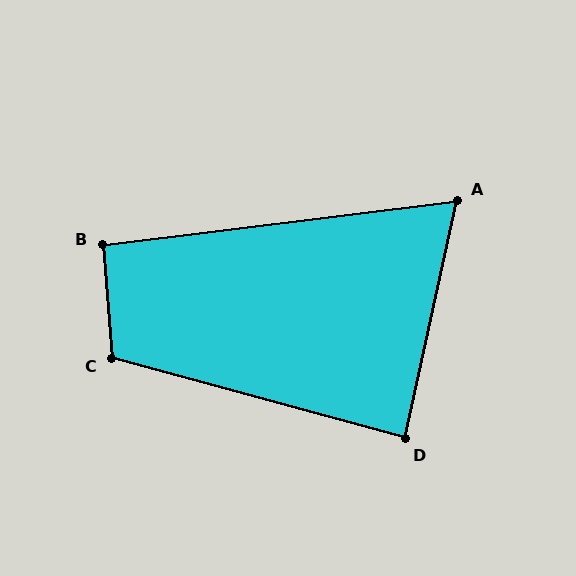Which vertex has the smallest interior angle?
A, at approximately 71 degrees.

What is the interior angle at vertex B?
Approximately 93 degrees (approximately right).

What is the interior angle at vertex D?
Approximately 87 degrees (approximately right).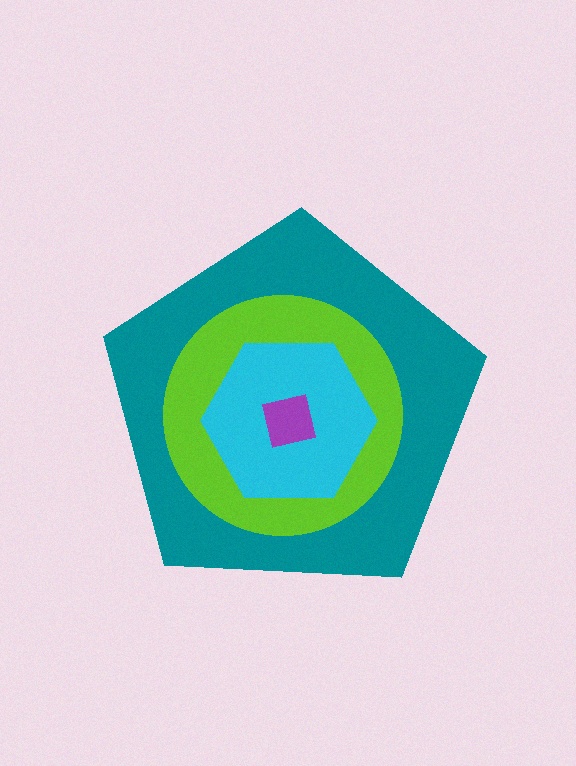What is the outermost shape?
The teal pentagon.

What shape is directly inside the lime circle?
The cyan hexagon.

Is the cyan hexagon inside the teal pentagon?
Yes.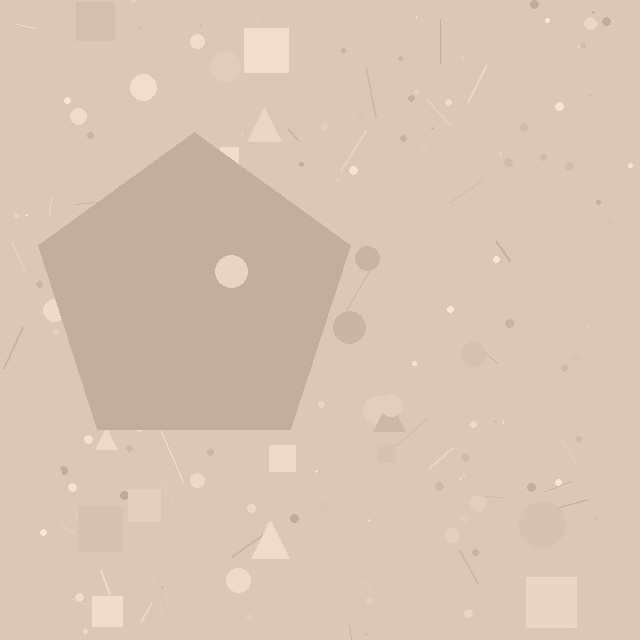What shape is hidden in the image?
A pentagon is hidden in the image.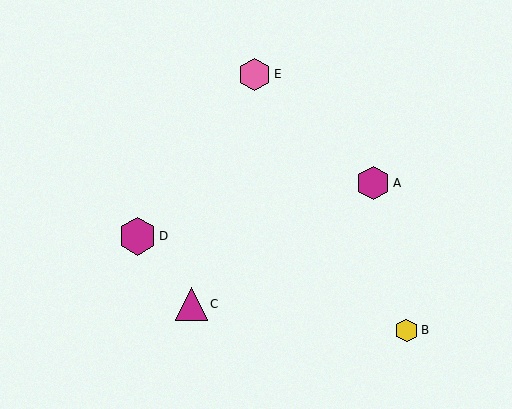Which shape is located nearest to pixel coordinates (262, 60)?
The pink hexagon (labeled E) at (255, 74) is nearest to that location.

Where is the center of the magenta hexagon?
The center of the magenta hexagon is at (137, 236).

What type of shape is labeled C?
Shape C is a magenta triangle.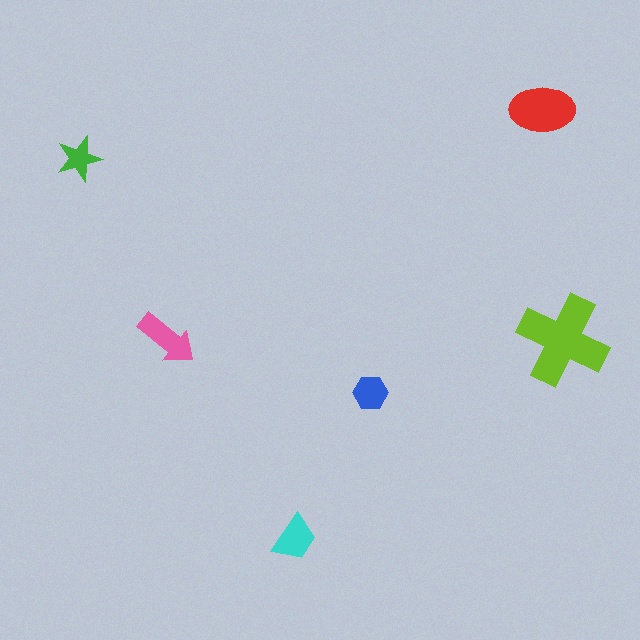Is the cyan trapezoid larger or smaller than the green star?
Larger.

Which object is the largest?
The lime cross.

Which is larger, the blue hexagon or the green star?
The blue hexagon.